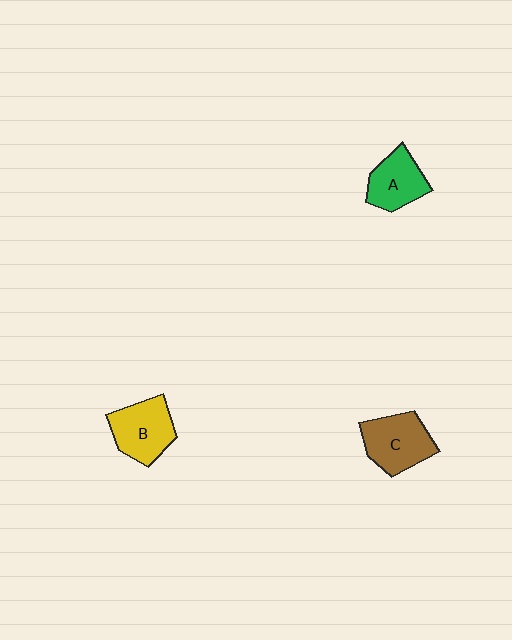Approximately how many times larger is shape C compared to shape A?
Approximately 1.2 times.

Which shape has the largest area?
Shape C (brown).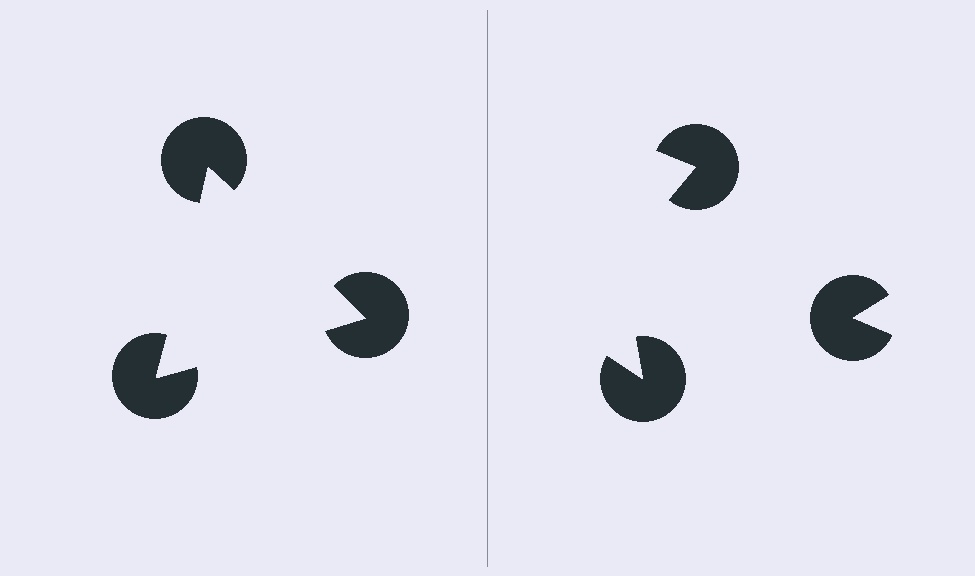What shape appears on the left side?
An illusory triangle.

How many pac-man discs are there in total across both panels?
6 — 3 on each side.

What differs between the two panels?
The pac-man discs are positioned identically on both sides; only the wedge orientations differ. On the left they align to a triangle; on the right they are misaligned.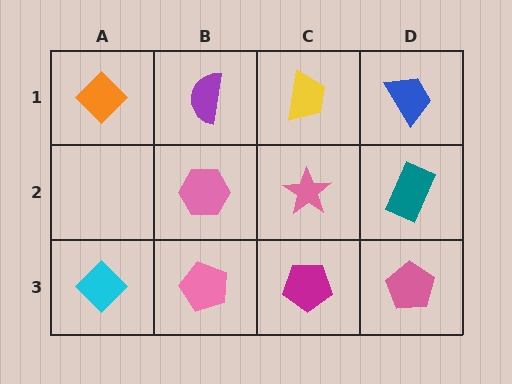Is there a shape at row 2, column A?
No, that cell is empty.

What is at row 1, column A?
An orange diamond.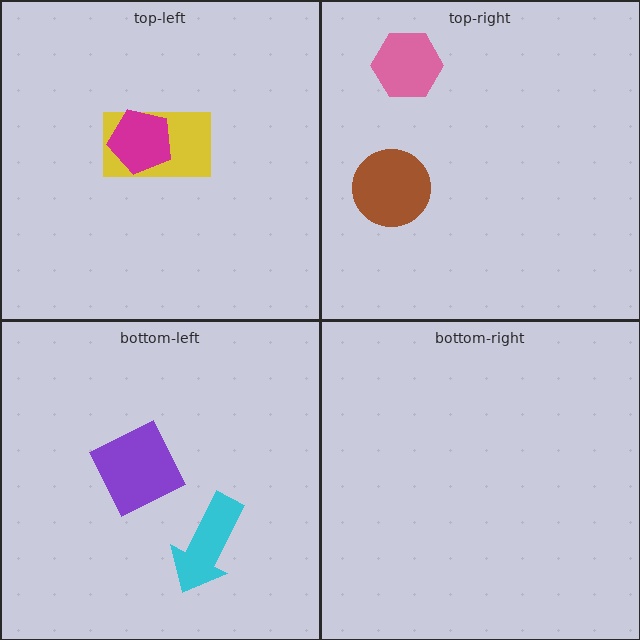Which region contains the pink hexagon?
The top-right region.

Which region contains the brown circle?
The top-right region.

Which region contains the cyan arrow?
The bottom-left region.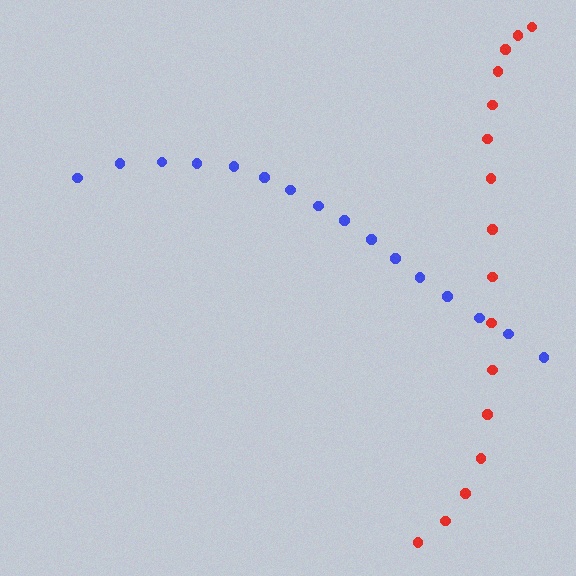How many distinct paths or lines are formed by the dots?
There are 2 distinct paths.